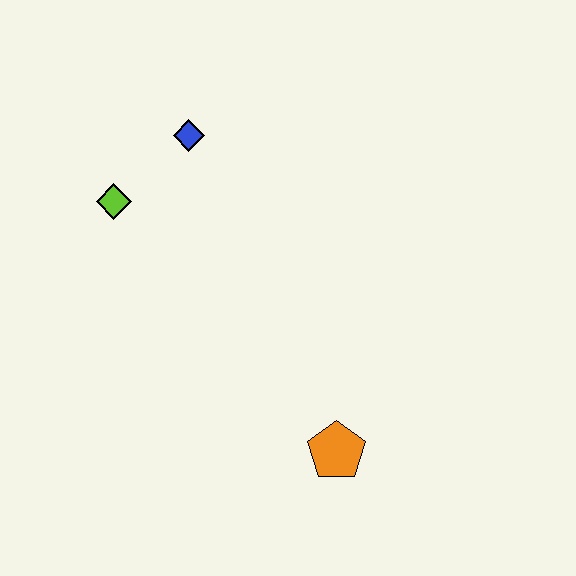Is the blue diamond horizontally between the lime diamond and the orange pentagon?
Yes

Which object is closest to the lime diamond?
The blue diamond is closest to the lime diamond.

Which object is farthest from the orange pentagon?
The blue diamond is farthest from the orange pentagon.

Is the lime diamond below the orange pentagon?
No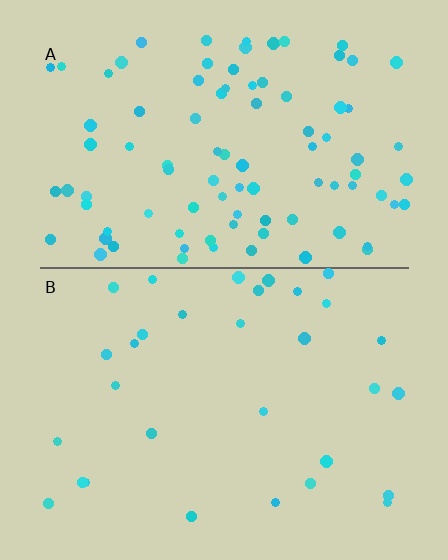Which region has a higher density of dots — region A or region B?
A (the top).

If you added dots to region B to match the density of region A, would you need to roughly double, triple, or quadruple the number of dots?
Approximately triple.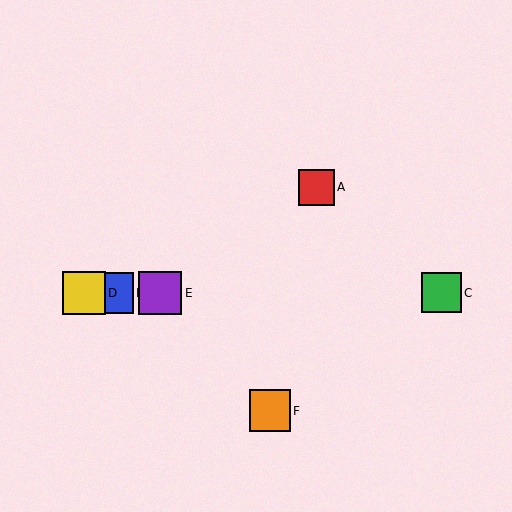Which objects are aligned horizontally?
Objects B, C, D, E are aligned horizontally.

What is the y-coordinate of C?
Object C is at y≈293.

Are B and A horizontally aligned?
No, B is at y≈293 and A is at y≈187.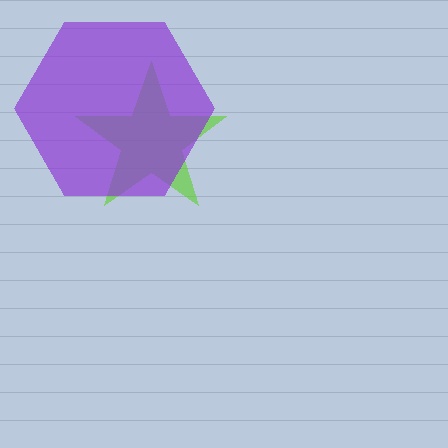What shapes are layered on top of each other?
The layered shapes are: a lime star, a purple hexagon.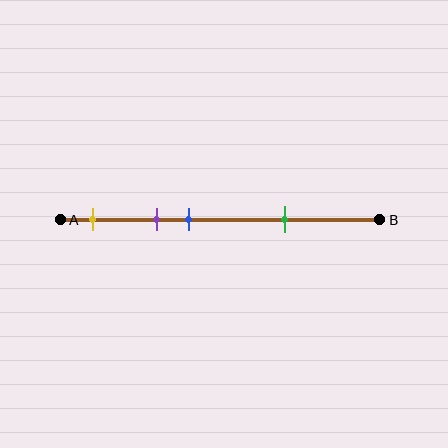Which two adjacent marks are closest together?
The purple and blue marks are the closest adjacent pair.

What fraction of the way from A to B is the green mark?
The green mark is approximately 70% (0.7) of the way from A to B.